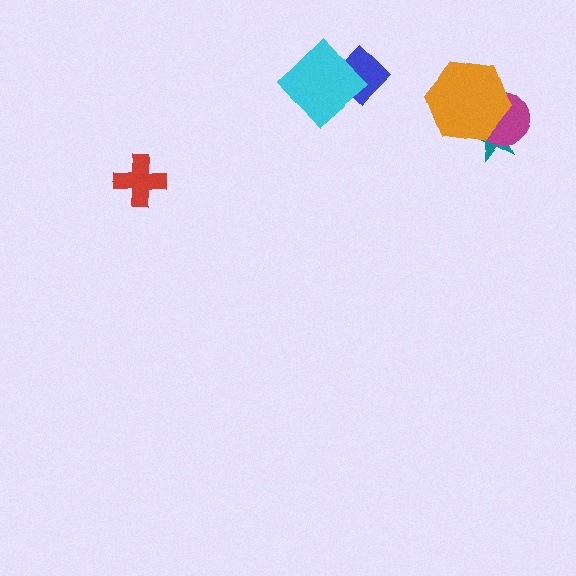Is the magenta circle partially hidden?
Yes, it is partially covered by another shape.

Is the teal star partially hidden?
Yes, it is partially covered by another shape.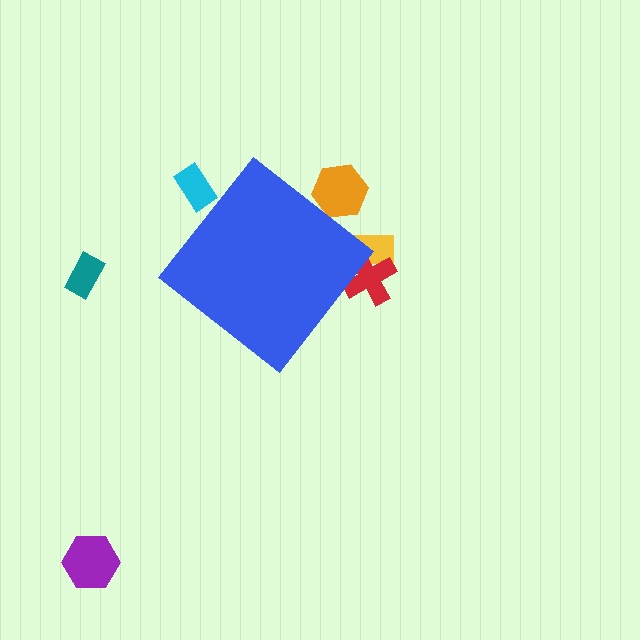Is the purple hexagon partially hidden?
No, the purple hexagon is fully visible.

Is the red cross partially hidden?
Yes, the red cross is partially hidden behind the blue diamond.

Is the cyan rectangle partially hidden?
Yes, the cyan rectangle is partially hidden behind the blue diamond.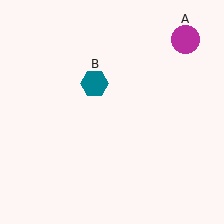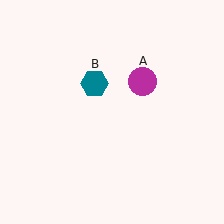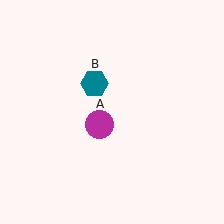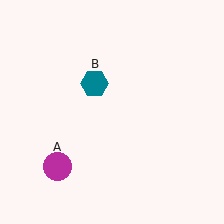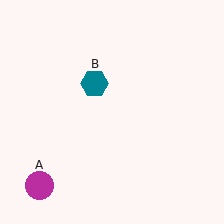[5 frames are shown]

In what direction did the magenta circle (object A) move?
The magenta circle (object A) moved down and to the left.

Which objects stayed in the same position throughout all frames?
Teal hexagon (object B) remained stationary.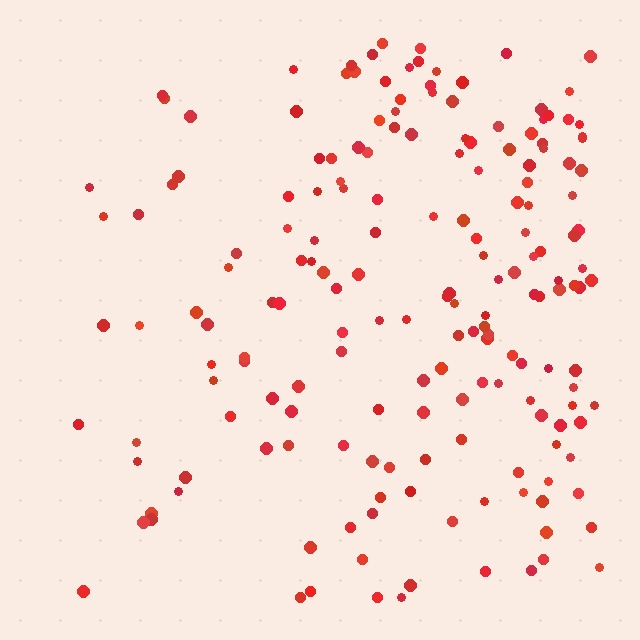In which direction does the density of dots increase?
From left to right, with the right side densest.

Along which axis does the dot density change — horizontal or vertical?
Horizontal.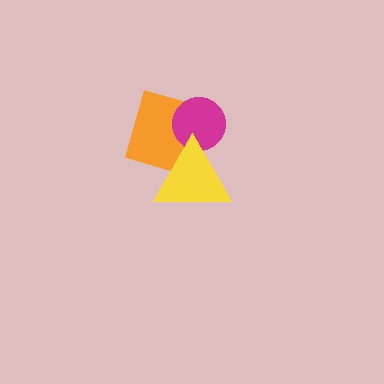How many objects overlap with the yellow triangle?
2 objects overlap with the yellow triangle.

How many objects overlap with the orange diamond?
2 objects overlap with the orange diamond.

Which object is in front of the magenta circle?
The yellow triangle is in front of the magenta circle.